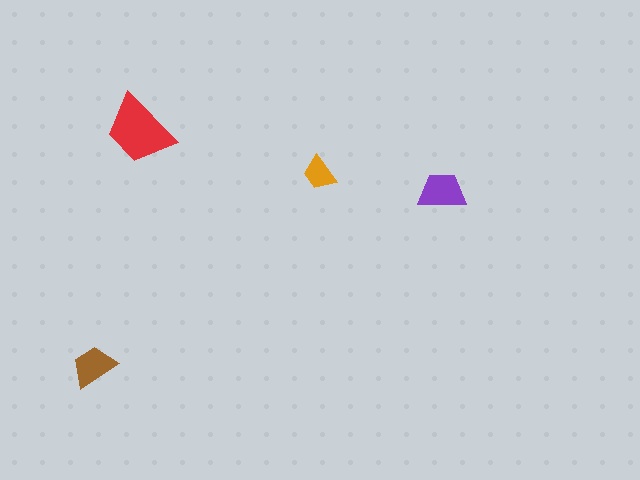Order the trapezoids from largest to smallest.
the red one, the purple one, the brown one, the orange one.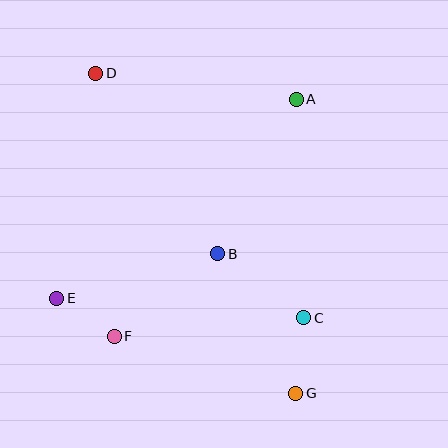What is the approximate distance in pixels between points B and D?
The distance between B and D is approximately 218 pixels.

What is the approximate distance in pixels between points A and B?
The distance between A and B is approximately 173 pixels.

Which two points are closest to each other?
Points E and F are closest to each other.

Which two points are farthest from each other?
Points D and G are farthest from each other.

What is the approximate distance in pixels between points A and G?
The distance between A and G is approximately 294 pixels.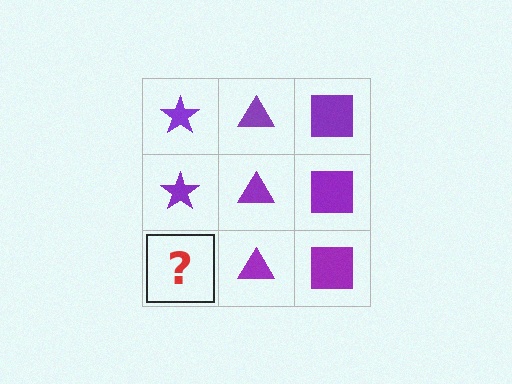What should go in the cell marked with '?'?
The missing cell should contain a purple star.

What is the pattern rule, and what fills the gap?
The rule is that each column has a consistent shape. The gap should be filled with a purple star.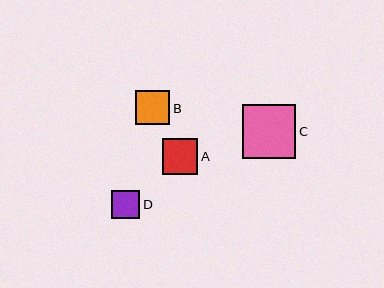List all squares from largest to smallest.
From largest to smallest: C, A, B, D.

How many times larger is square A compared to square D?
Square A is approximately 1.2 times the size of square D.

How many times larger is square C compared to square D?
Square C is approximately 1.9 times the size of square D.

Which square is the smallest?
Square D is the smallest with a size of approximately 29 pixels.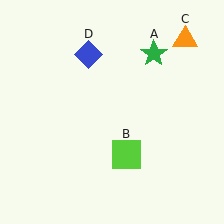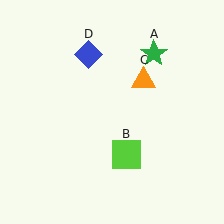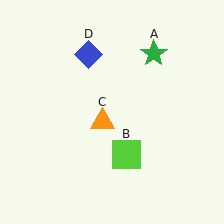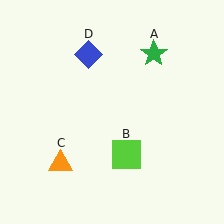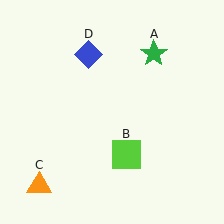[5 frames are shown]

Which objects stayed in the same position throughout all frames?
Green star (object A) and lime square (object B) and blue diamond (object D) remained stationary.